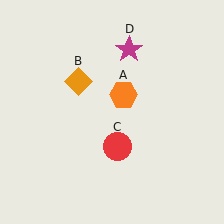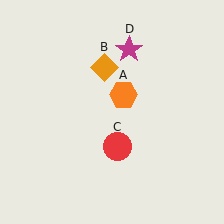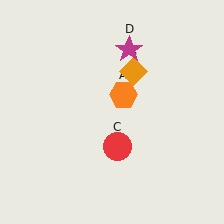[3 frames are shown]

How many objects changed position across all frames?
1 object changed position: orange diamond (object B).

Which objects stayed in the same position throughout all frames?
Orange hexagon (object A) and red circle (object C) and magenta star (object D) remained stationary.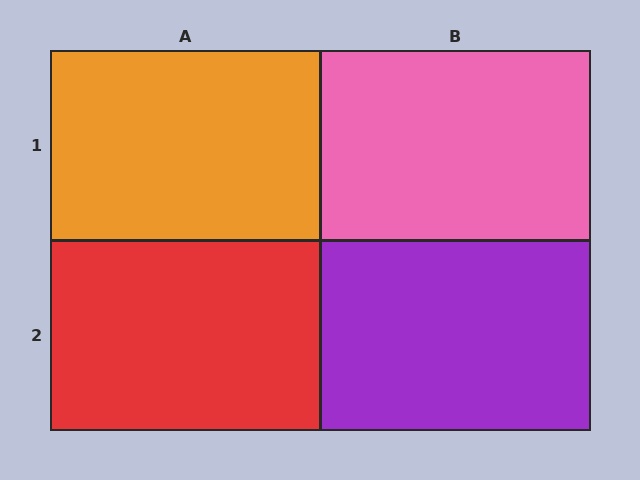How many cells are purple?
1 cell is purple.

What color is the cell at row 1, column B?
Pink.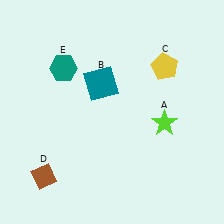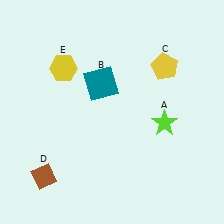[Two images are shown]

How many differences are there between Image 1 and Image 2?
There is 1 difference between the two images.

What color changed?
The hexagon (E) changed from teal in Image 1 to yellow in Image 2.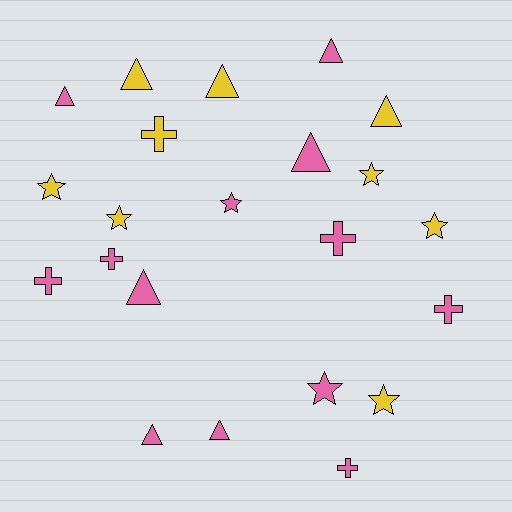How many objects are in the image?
There are 22 objects.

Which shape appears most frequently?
Triangle, with 9 objects.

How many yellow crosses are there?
There is 1 yellow cross.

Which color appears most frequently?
Pink, with 13 objects.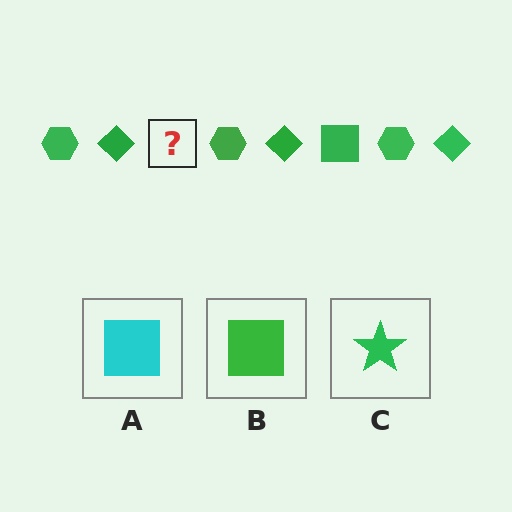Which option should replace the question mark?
Option B.